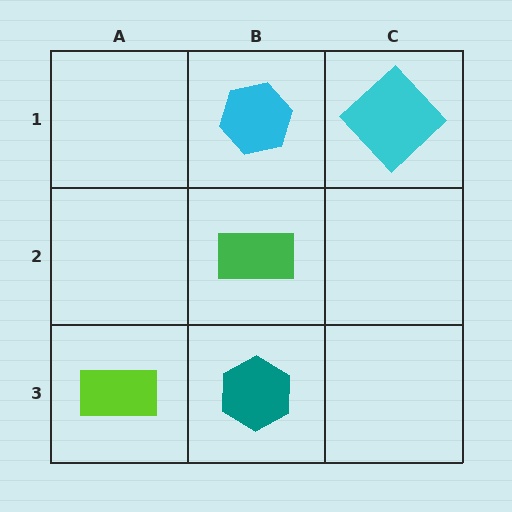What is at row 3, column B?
A teal hexagon.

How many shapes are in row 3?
2 shapes.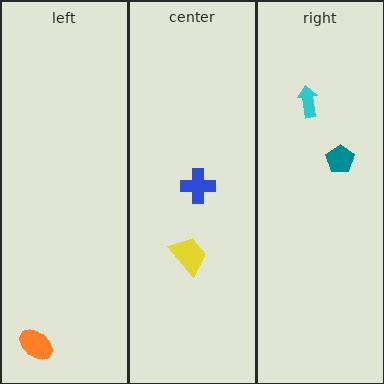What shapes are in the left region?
The orange ellipse.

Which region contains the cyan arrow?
The right region.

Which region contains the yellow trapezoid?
The center region.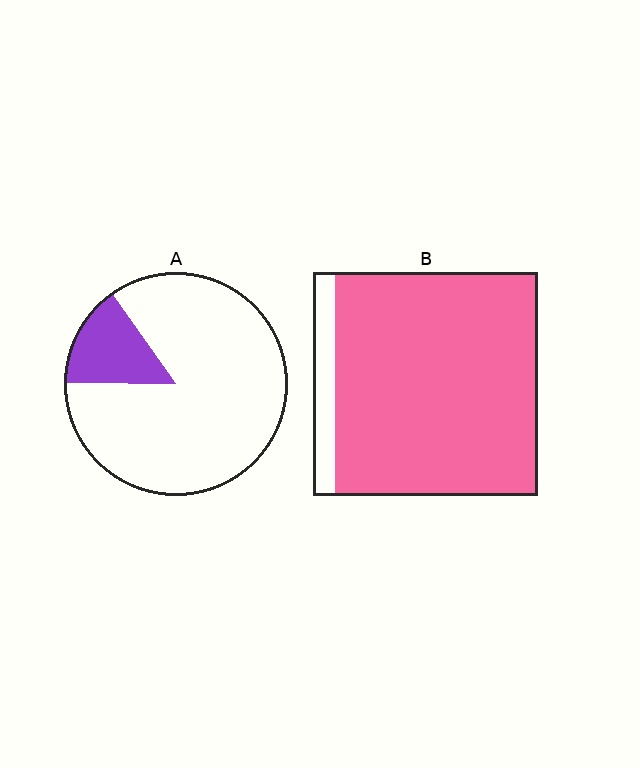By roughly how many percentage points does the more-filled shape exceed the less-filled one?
By roughly 75 percentage points (B over A).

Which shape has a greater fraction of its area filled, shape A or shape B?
Shape B.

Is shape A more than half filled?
No.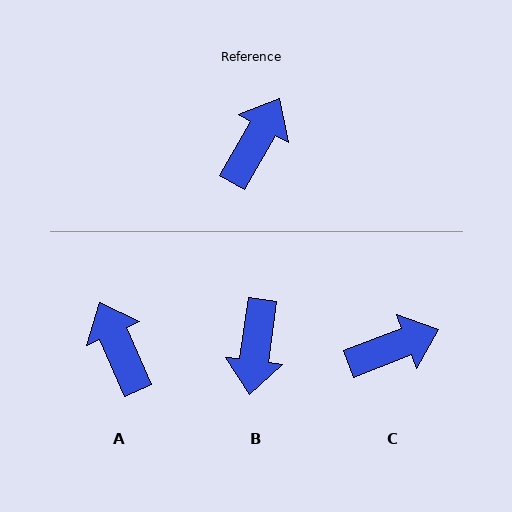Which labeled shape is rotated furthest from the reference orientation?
B, about 158 degrees away.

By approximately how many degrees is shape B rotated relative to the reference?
Approximately 158 degrees clockwise.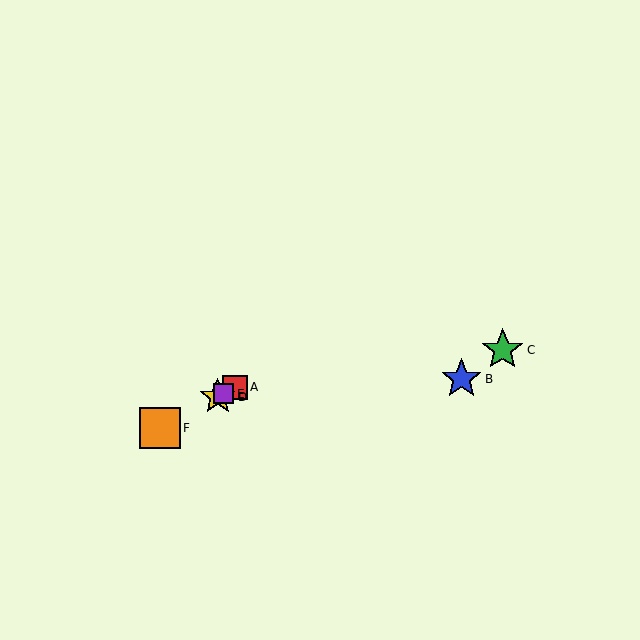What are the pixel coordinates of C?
Object C is at (503, 350).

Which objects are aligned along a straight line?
Objects A, D, E, F are aligned along a straight line.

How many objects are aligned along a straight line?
4 objects (A, D, E, F) are aligned along a straight line.